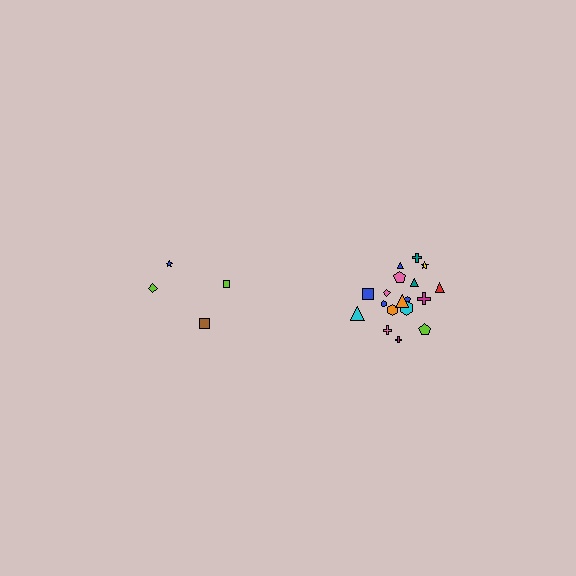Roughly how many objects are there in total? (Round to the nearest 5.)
Roughly 20 objects in total.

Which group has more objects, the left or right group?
The right group.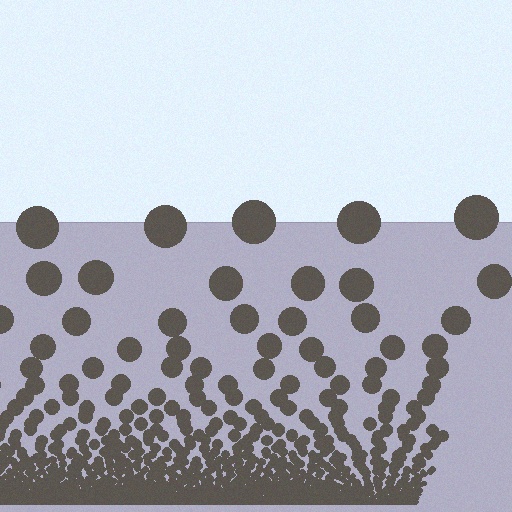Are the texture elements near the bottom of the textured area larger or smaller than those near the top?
Smaller. The gradient is inverted — elements near the bottom are smaller and denser.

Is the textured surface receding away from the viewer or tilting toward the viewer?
The surface appears to tilt toward the viewer. Texture elements get larger and sparser toward the top.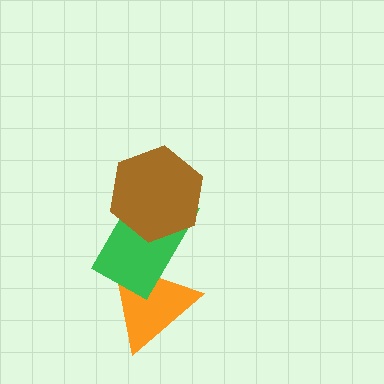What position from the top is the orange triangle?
The orange triangle is 3rd from the top.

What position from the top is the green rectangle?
The green rectangle is 2nd from the top.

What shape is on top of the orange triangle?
The green rectangle is on top of the orange triangle.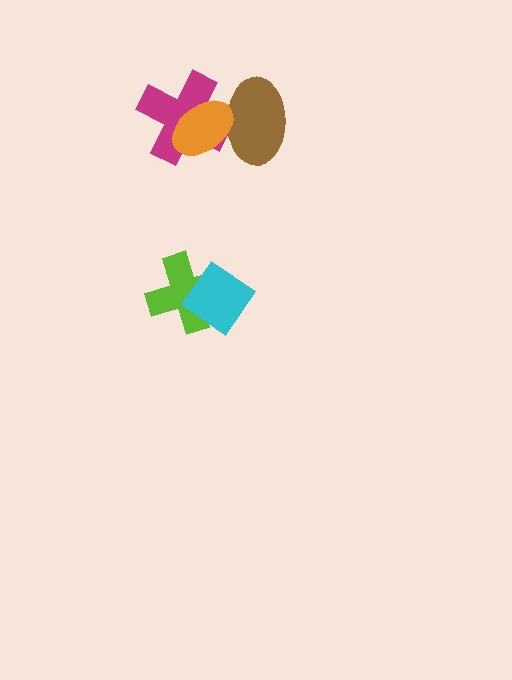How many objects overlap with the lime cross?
1 object overlaps with the lime cross.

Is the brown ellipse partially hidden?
Yes, it is partially covered by another shape.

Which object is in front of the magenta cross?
The orange ellipse is in front of the magenta cross.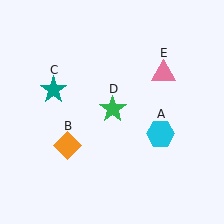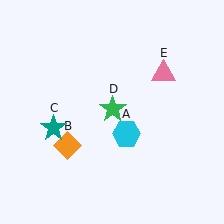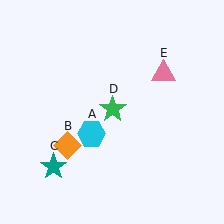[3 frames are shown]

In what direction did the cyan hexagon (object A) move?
The cyan hexagon (object A) moved left.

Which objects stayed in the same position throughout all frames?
Orange diamond (object B) and green star (object D) and pink triangle (object E) remained stationary.